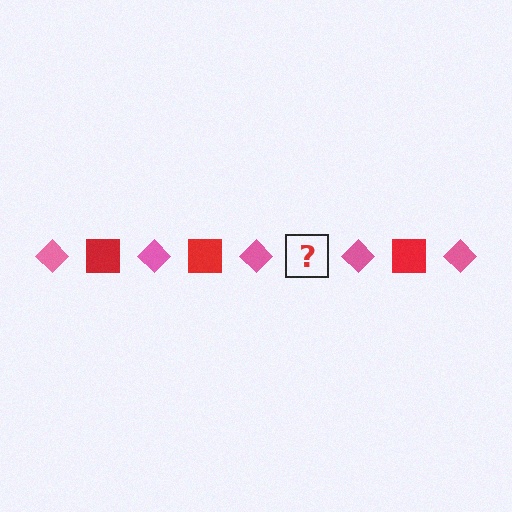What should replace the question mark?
The question mark should be replaced with a red square.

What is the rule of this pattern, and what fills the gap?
The rule is that the pattern alternates between pink diamond and red square. The gap should be filled with a red square.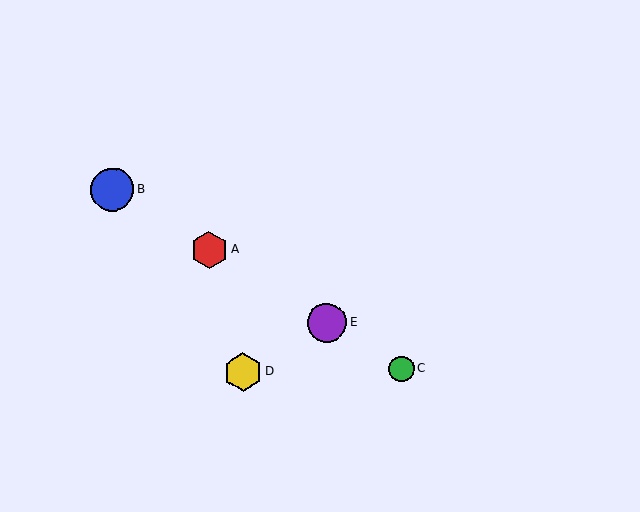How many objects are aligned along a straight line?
4 objects (A, B, C, E) are aligned along a straight line.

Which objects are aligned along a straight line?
Objects A, B, C, E are aligned along a straight line.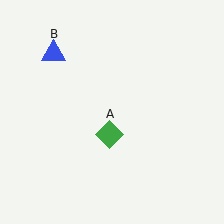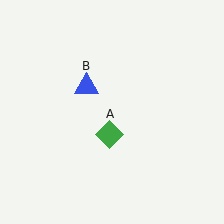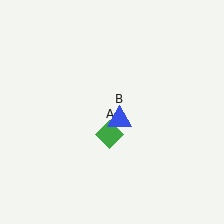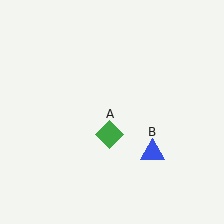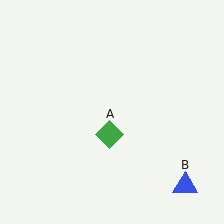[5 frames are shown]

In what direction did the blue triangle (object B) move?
The blue triangle (object B) moved down and to the right.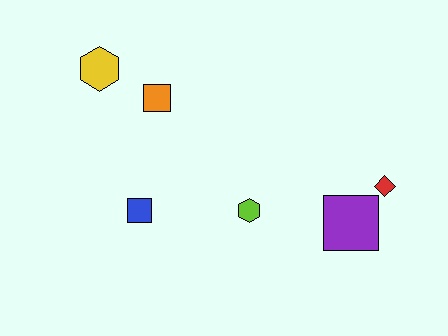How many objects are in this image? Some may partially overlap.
There are 6 objects.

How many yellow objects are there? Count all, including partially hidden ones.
There is 1 yellow object.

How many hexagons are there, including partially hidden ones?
There are 2 hexagons.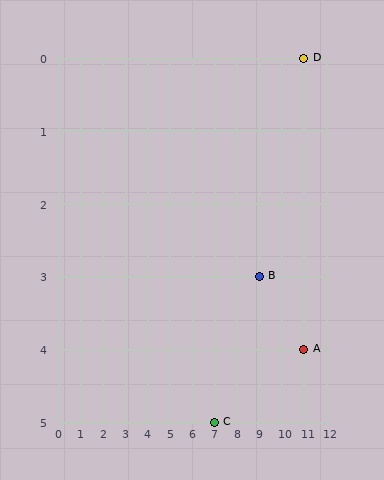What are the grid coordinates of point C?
Point C is at grid coordinates (7, 5).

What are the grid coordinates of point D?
Point D is at grid coordinates (11, 0).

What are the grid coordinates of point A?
Point A is at grid coordinates (11, 4).